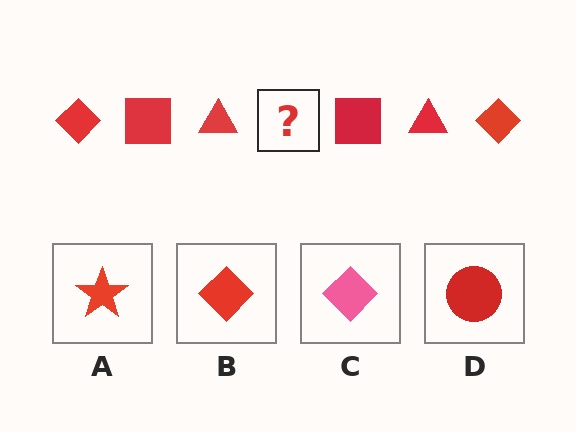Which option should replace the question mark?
Option B.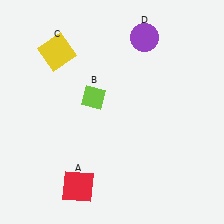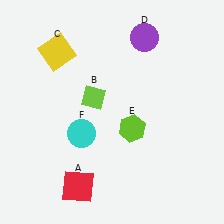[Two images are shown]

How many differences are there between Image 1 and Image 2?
There are 2 differences between the two images.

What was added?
A lime hexagon (E), a cyan circle (F) were added in Image 2.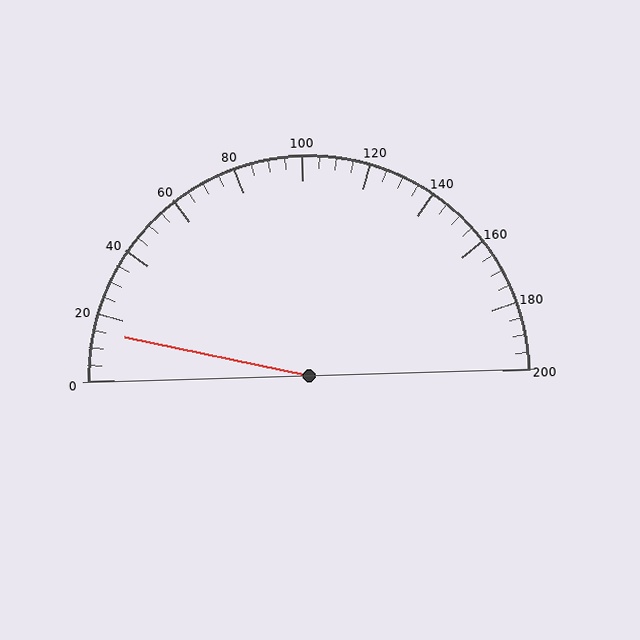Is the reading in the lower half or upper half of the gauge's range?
The reading is in the lower half of the range (0 to 200).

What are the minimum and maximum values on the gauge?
The gauge ranges from 0 to 200.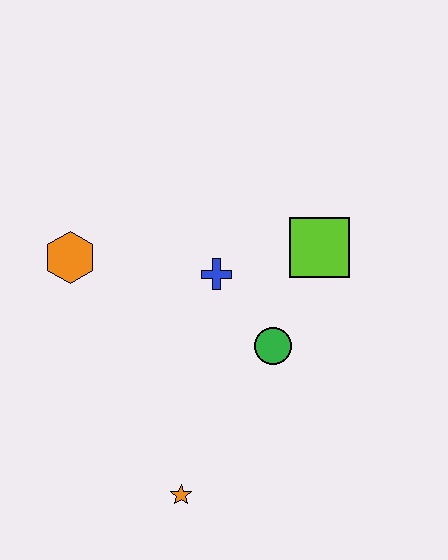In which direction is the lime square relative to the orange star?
The lime square is above the orange star.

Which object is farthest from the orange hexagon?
The orange star is farthest from the orange hexagon.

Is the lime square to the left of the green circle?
No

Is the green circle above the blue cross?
No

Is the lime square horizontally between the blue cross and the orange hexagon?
No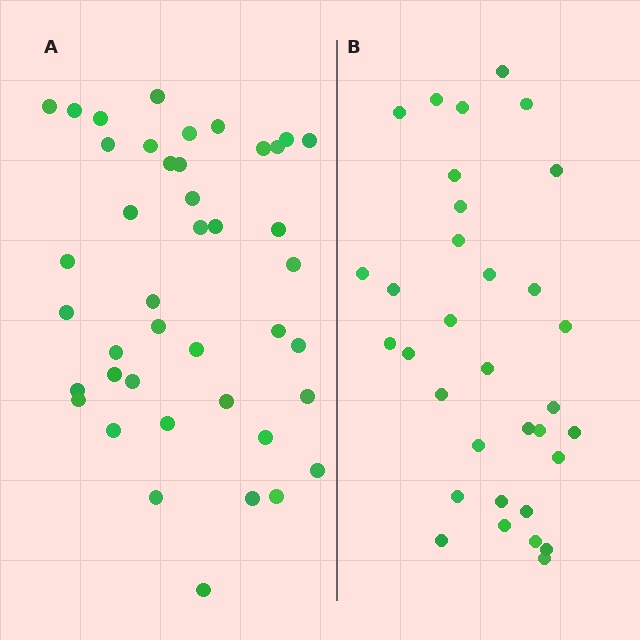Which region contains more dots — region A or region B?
Region A (the left region) has more dots.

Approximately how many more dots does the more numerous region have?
Region A has roughly 8 or so more dots than region B.